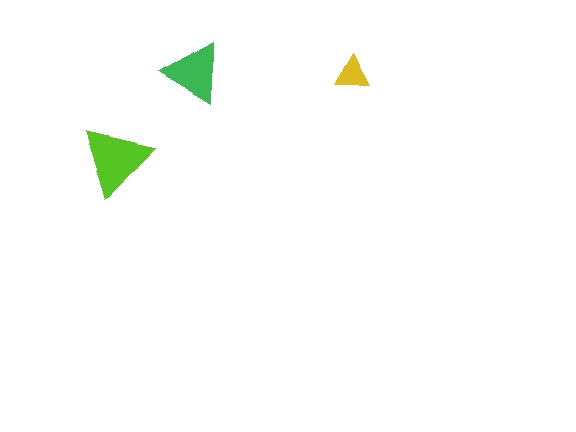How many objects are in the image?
There are 3 objects in the image.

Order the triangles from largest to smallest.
the lime one, the green one, the yellow one.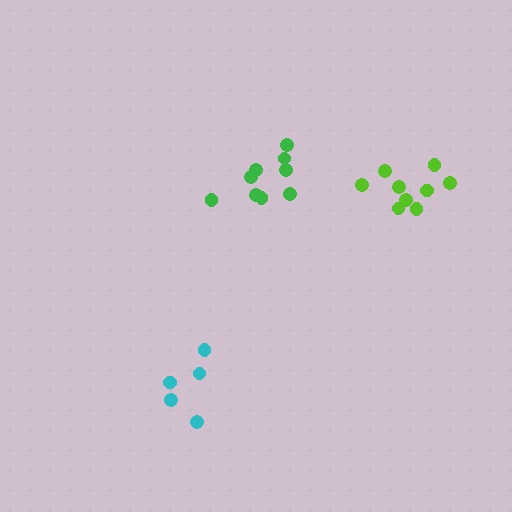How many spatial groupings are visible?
There are 3 spatial groupings.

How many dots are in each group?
Group 1: 9 dots, Group 2: 5 dots, Group 3: 9 dots (23 total).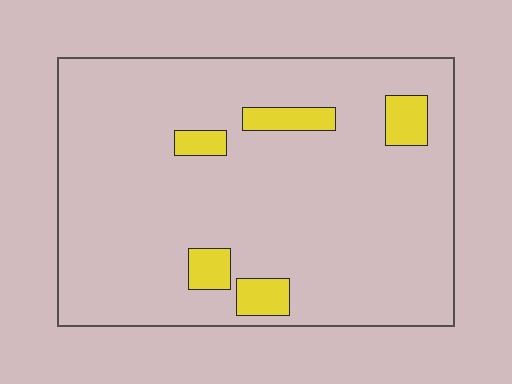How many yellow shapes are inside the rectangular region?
5.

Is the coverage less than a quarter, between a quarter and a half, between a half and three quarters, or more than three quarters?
Less than a quarter.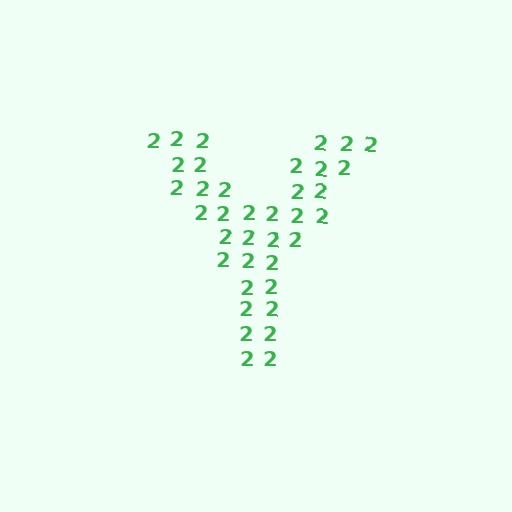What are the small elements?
The small elements are digit 2's.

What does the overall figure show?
The overall figure shows the letter Y.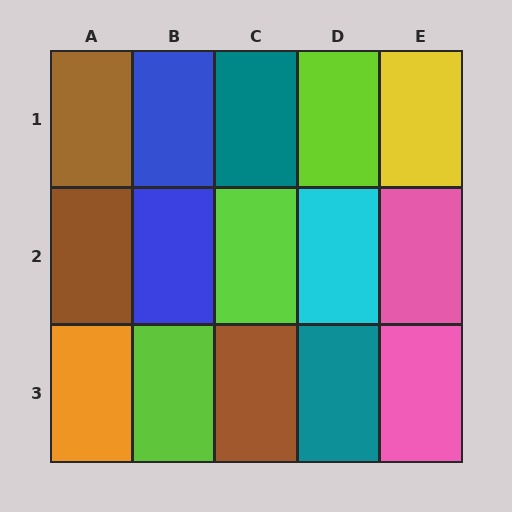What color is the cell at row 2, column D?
Cyan.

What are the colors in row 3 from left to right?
Orange, lime, brown, teal, pink.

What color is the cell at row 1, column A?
Brown.